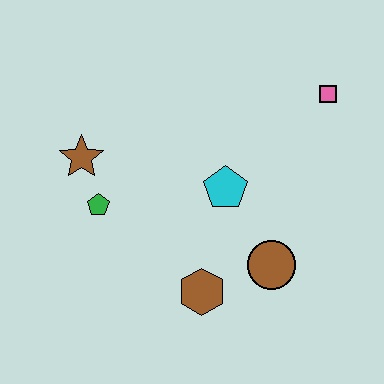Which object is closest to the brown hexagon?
The brown circle is closest to the brown hexagon.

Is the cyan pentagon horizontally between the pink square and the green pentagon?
Yes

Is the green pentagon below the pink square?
Yes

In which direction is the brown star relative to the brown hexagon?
The brown star is above the brown hexagon.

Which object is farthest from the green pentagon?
The pink square is farthest from the green pentagon.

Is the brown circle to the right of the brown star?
Yes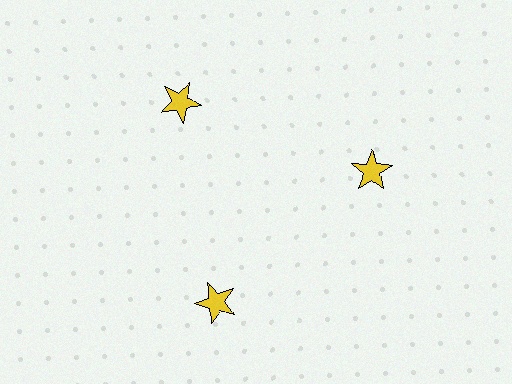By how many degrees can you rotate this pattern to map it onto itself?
The pattern maps onto itself every 120 degrees of rotation.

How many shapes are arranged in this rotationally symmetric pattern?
There are 3 shapes, arranged in 3 groups of 1.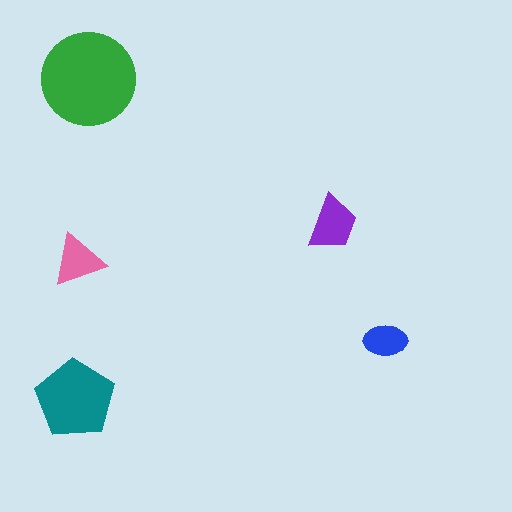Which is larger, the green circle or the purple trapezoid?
The green circle.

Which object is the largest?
The green circle.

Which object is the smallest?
The blue ellipse.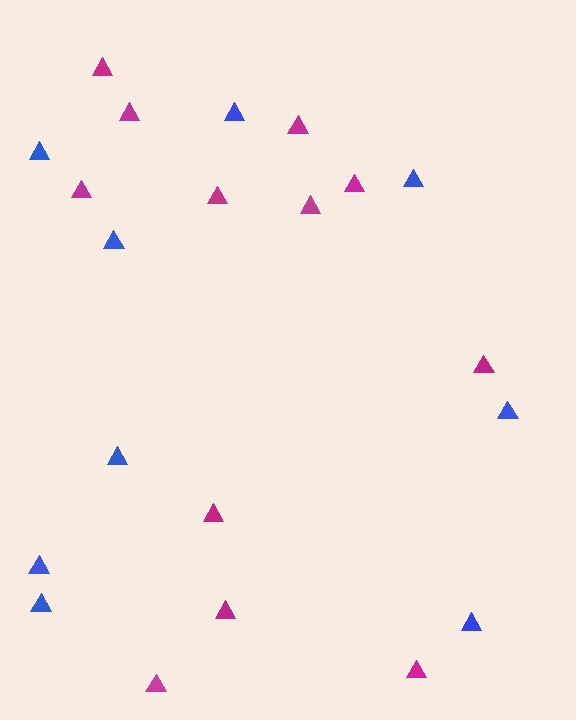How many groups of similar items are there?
There are 2 groups: one group of magenta triangles (12) and one group of blue triangles (9).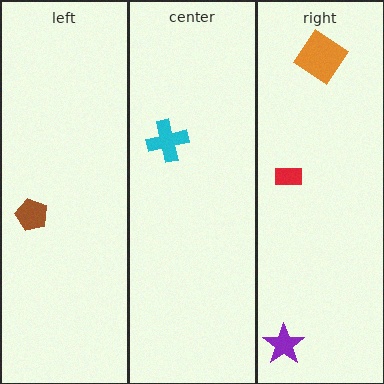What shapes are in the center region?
The cyan cross.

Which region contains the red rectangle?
The right region.